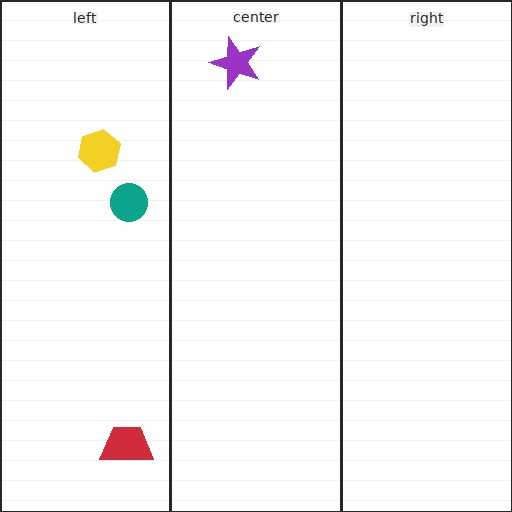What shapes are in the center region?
The purple star.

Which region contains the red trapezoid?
The left region.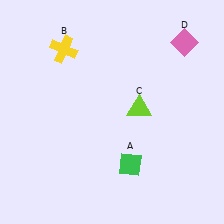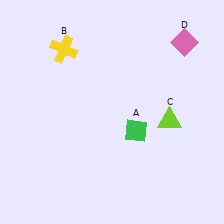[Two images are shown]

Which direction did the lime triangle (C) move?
The lime triangle (C) moved right.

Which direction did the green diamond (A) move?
The green diamond (A) moved up.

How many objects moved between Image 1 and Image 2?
2 objects moved between the two images.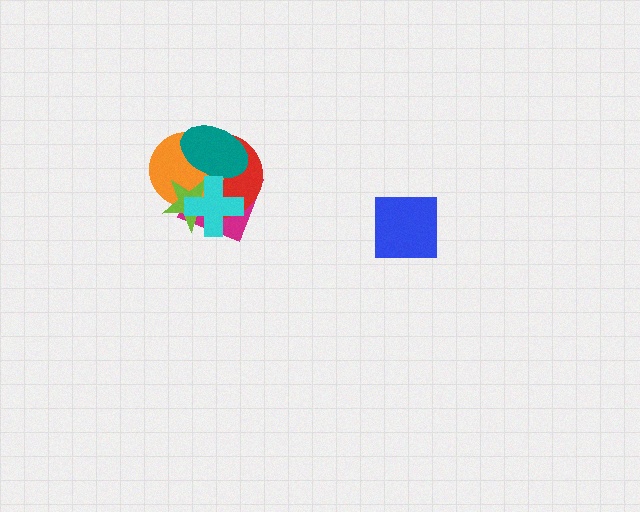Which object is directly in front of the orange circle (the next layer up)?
The lime star is directly in front of the orange circle.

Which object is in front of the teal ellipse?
The cyan cross is in front of the teal ellipse.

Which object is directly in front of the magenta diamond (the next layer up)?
The red circle is directly in front of the magenta diamond.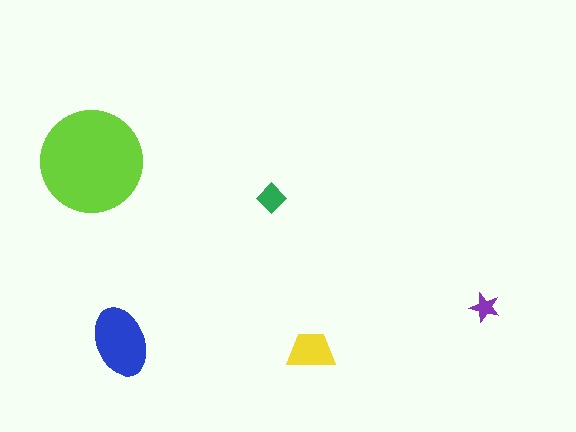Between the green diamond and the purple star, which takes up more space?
The green diamond.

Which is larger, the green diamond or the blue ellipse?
The blue ellipse.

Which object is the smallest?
The purple star.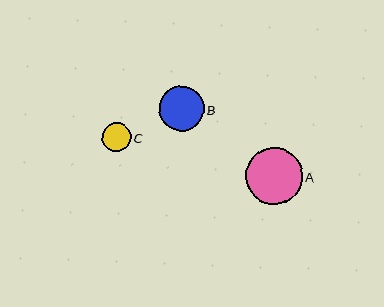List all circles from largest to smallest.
From largest to smallest: A, B, C.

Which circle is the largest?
Circle A is the largest with a size of approximately 57 pixels.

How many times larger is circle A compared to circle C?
Circle A is approximately 2.0 times the size of circle C.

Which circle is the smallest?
Circle C is the smallest with a size of approximately 29 pixels.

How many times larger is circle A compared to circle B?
Circle A is approximately 1.3 times the size of circle B.